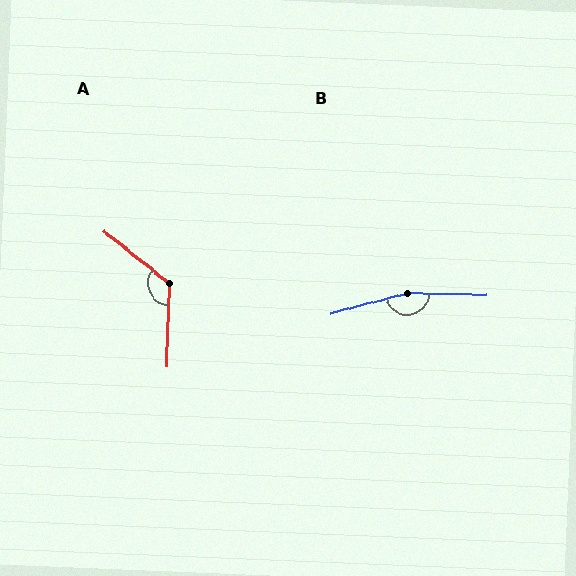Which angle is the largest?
B, at approximately 164 degrees.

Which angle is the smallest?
A, at approximately 126 degrees.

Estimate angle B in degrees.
Approximately 164 degrees.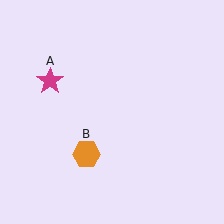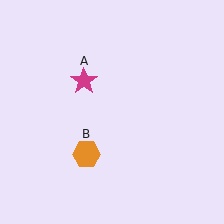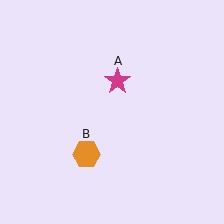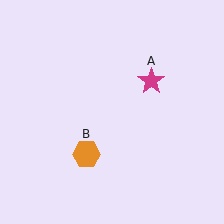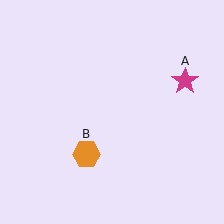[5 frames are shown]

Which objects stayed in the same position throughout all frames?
Orange hexagon (object B) remained stationary.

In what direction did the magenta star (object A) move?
The magenta star (object A) moved right.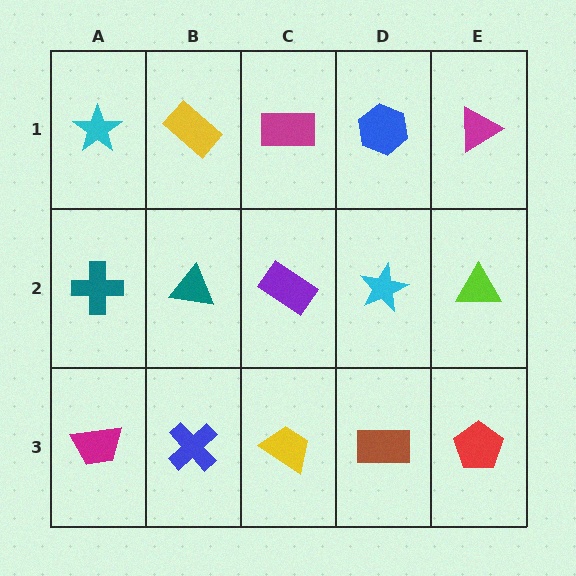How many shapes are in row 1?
5 shapes.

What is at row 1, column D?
A blue hexagon.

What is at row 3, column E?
A red pentagon.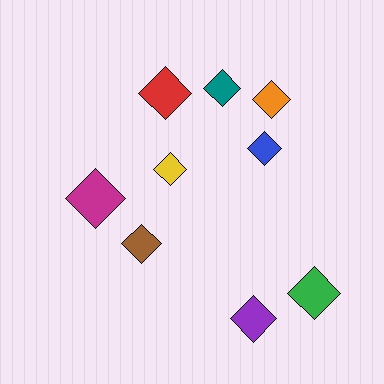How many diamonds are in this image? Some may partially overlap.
There are 9 diamonds.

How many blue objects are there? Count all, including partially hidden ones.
There is 1 blue object.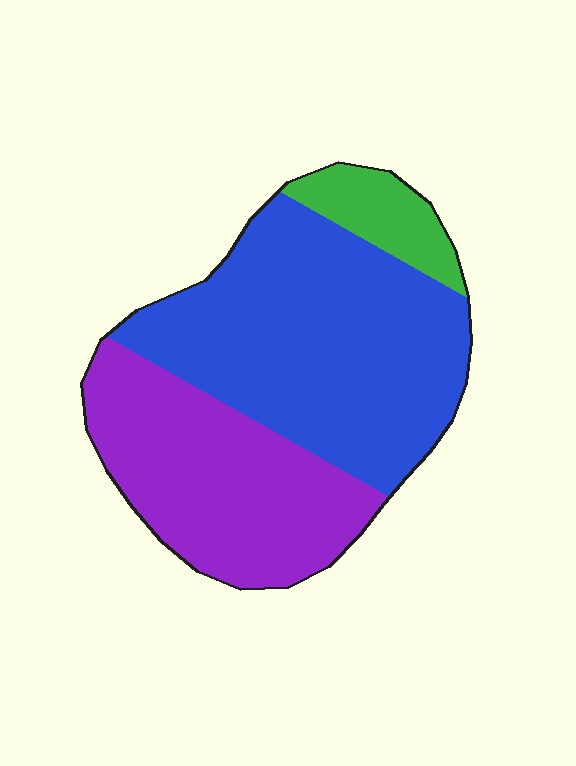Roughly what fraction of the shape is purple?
Purple covers 37% of the shape.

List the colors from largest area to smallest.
From largest to smallest: blue, purple, green.